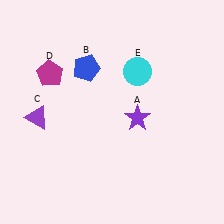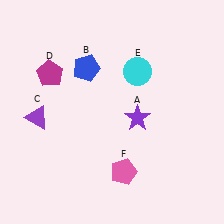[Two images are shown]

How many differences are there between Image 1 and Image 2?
There is 1 difference between the two images.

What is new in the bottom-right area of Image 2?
A pink pentagon (F) was added in the bottom-right area of Image 2.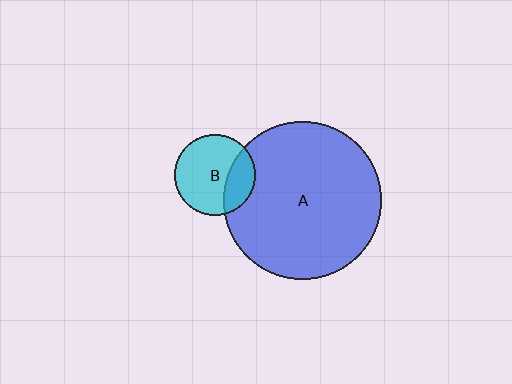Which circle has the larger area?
Circle A (blue).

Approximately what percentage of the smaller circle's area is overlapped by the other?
Approximately 25%.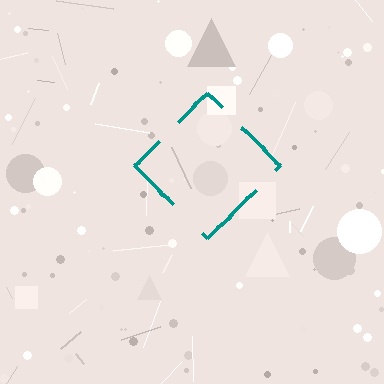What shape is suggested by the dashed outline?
The dashed outline suggests a diamond.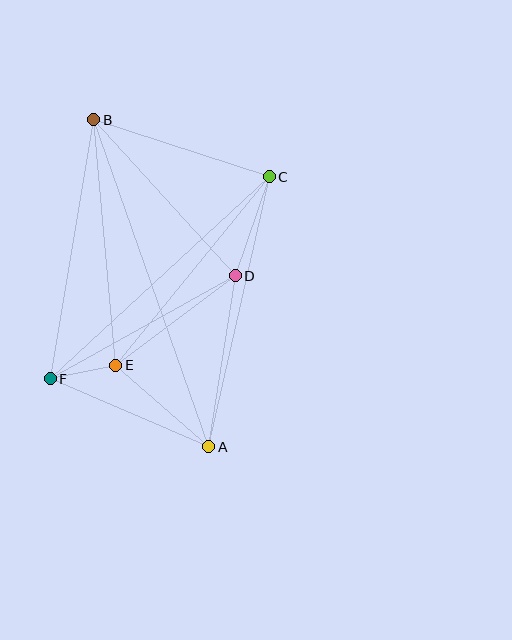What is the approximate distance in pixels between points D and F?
The distance between D and F is approximately 212 pixels.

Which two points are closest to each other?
Points E and F are closest to each other.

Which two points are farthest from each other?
Points A and B are farthest from each other.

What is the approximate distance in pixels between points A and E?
The distance between A and E is approximately 124 pixels.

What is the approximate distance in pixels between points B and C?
The distance between B and C is approximately 185 pixels.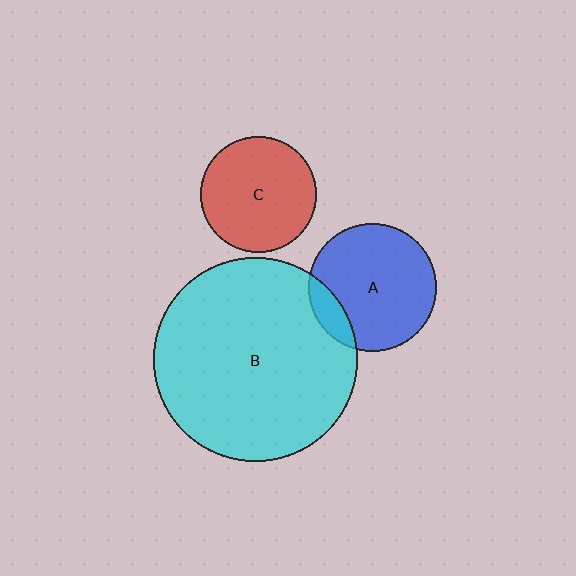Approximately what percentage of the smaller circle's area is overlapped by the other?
Approximately 15%.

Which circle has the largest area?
Circle B (cyan).